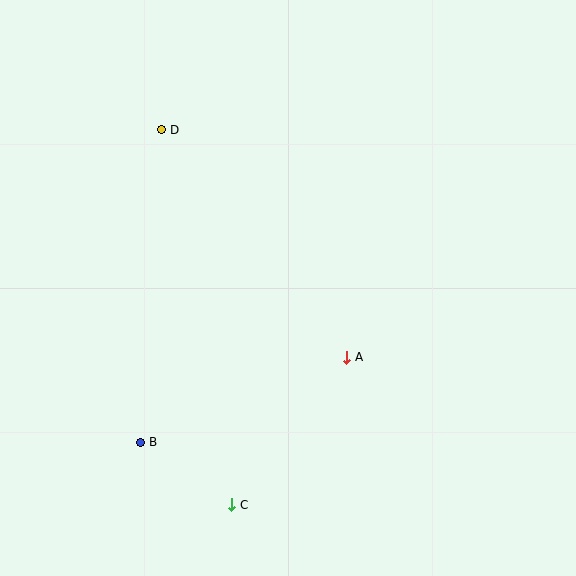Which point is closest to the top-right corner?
Point A is closest to the top-right corner.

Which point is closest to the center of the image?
Point A at (347, 357) is closest to the center.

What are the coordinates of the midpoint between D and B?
The midpoint between D and B is at (151, 286).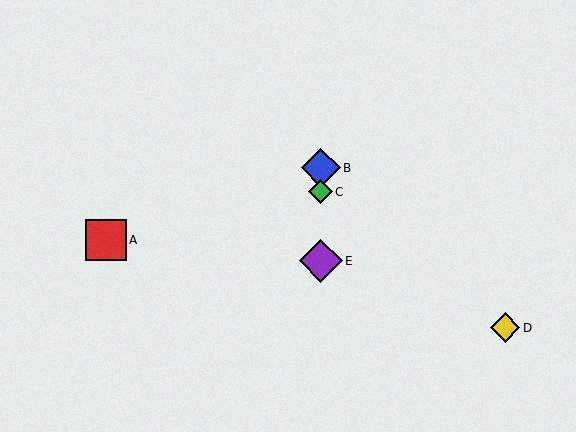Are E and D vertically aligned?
No, E is at x≈321 and D is at x≈505.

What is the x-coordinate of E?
Object E is at x≈321.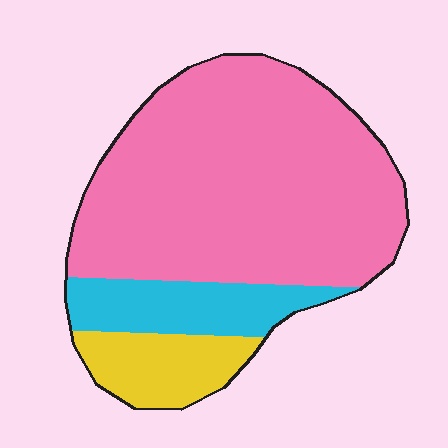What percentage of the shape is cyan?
Cyan covers roughly 15% of the shape.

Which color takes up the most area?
Pink, at roughly 70%.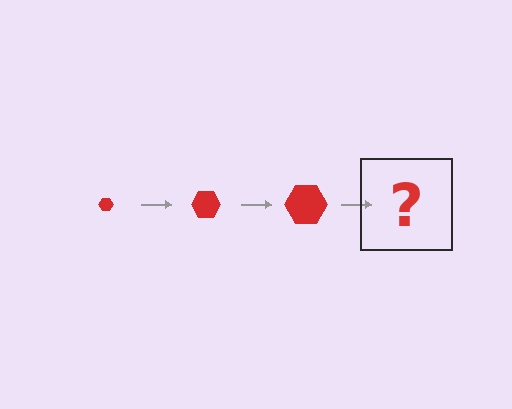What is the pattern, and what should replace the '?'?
The pattern is that the hexagon gets progressively larger each step. The '?' should be a red hexagon, larger than the previous one.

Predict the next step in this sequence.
The next step is a red hexagon, larger than the previous one.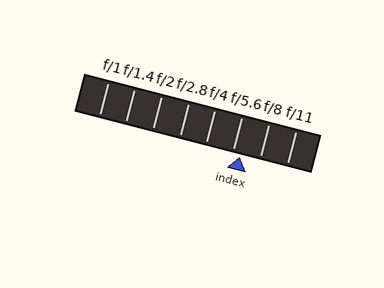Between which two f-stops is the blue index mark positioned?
The index mark is between f/5.6 and f/8.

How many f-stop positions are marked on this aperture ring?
There are 8 f-stop positions marked.